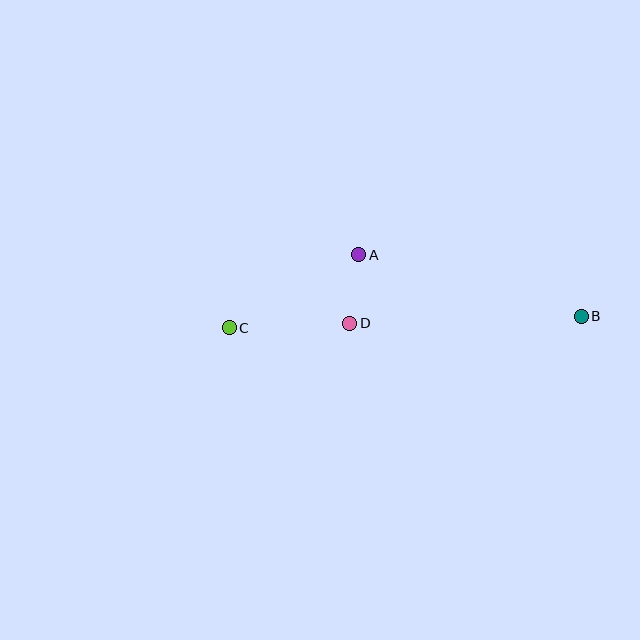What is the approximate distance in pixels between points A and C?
The distance between A and C is approximately 149 pixels.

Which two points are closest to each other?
Points A and D are closest to each other.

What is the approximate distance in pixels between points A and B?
The distance between A and B is approximately 231 pixels.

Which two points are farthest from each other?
Points B and C are farthest from each other.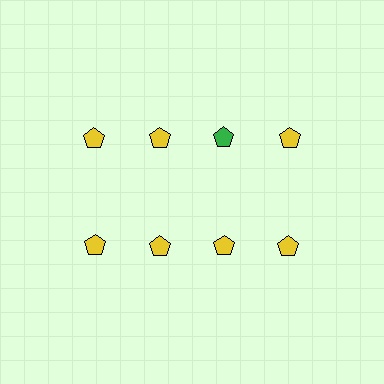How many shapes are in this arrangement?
There are 8 shapes arranged in a grid pattern.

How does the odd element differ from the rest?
It has a different color: green instead of yellow.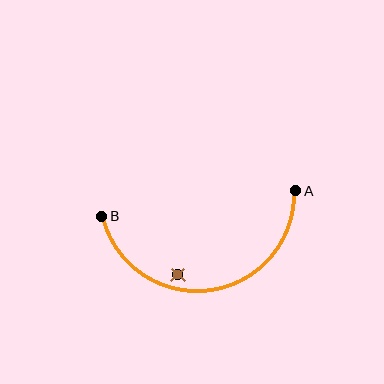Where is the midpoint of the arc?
The arc midpoint is the point on the curve farthest from the straight line joining A and B. It sits below that line.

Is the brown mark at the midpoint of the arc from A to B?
No — the brown mark does not lie on the arc at all. It sits slightly inside the curve.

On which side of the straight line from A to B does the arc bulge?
The arc bulges below the straight line connecting A and B.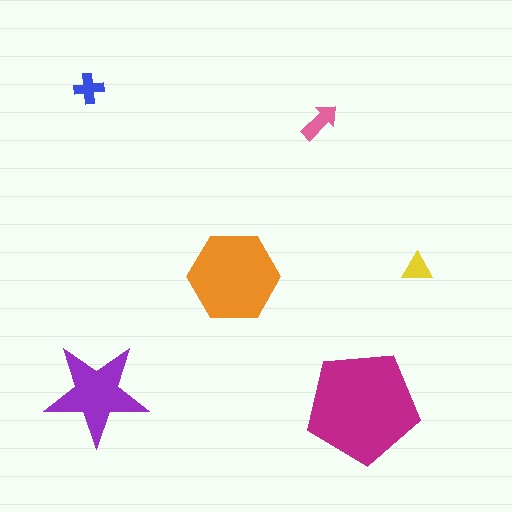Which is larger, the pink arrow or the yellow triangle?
The pink arrow.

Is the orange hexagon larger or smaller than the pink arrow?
Larger.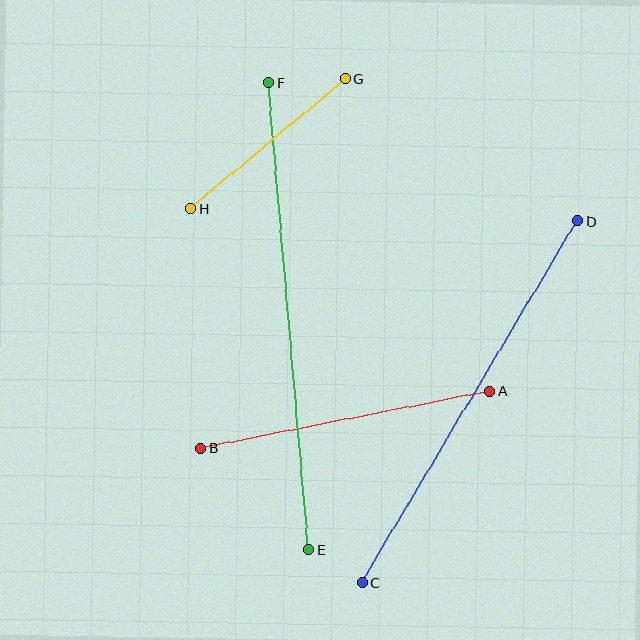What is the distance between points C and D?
The distance is approximately 421 pixels.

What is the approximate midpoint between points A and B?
The midpoint is at approximately (345, 420) pixels.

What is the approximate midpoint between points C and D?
The midpoint is at approximately (470, 402) pixels.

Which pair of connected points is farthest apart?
Points E and F are farthest apart.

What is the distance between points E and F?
The distance is approximately 469 pixels.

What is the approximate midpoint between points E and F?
The midpoint is at approximately (289, 316) pixels.